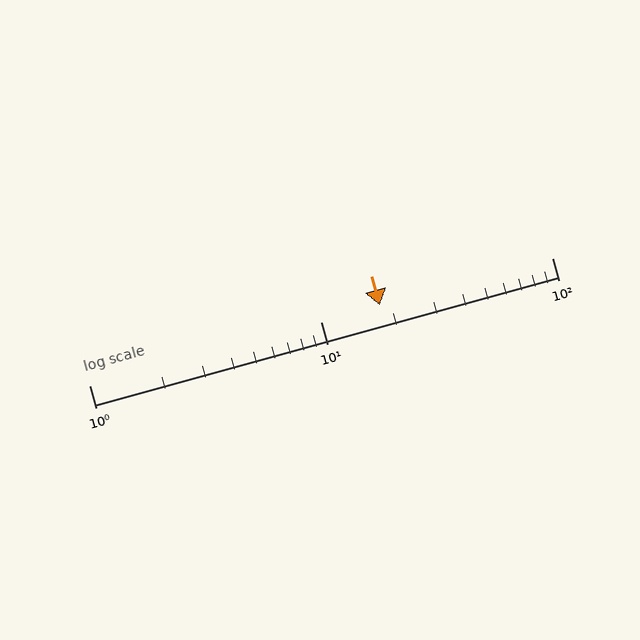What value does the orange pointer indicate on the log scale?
The pointer indicates approximately 18.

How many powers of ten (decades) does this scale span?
The scale spans 2 decades, from 1 to 100.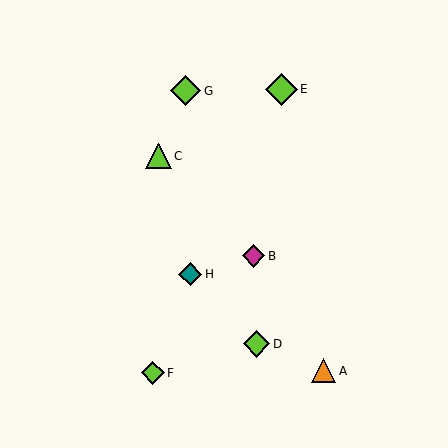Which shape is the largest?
The lime diamond (labeled E) is the largest.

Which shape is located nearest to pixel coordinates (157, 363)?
The lime diamond (labeled F) at (153, 373) is nearest to that location.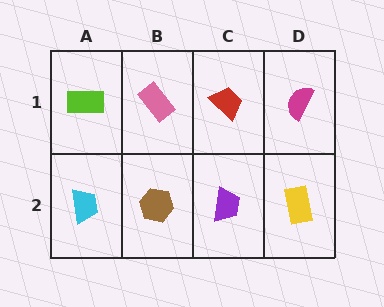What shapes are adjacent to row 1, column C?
A purple trapezoid (row 2, column C), a pink rectangle (row 1, column B), a magenta semicircle (row 1, column D).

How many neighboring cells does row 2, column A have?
2.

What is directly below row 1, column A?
A cyan trapezoid.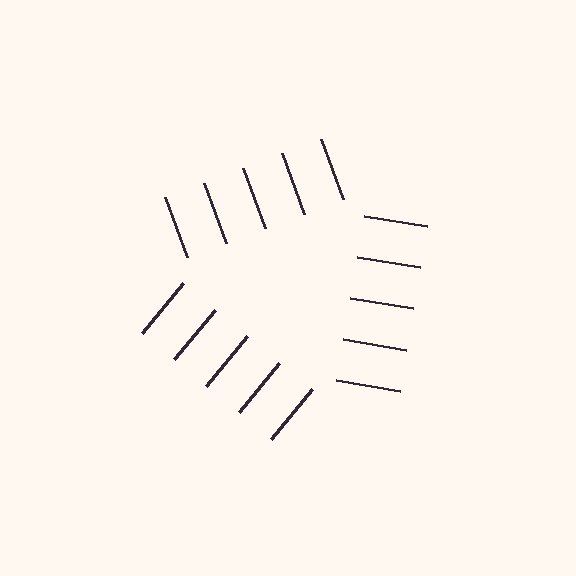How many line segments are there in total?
15 — 5 along each of the 3 edges.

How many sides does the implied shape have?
3 sides — the line-ends trace a triangle.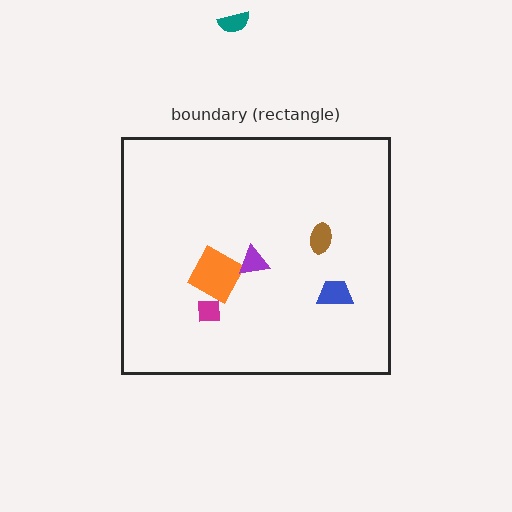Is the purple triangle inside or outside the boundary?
Inside.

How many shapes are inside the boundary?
5 inside, 1 outside.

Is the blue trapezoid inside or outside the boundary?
Inside.